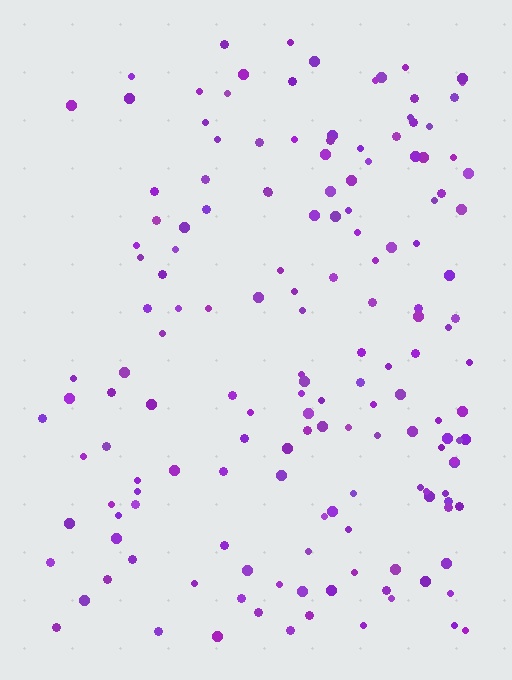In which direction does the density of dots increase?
From left to right, with the right side densest.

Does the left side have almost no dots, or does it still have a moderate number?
Still a moderate number, just noticeably fewer than the right.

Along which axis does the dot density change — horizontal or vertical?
Horizontal.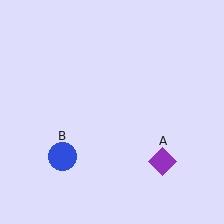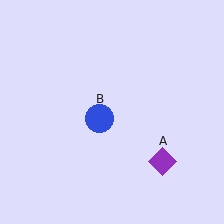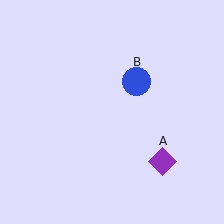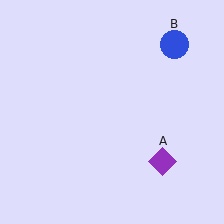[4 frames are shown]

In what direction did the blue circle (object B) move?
The blue circle (object B) moved up and to the right.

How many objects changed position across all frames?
1 object changed position: blue circle (object B).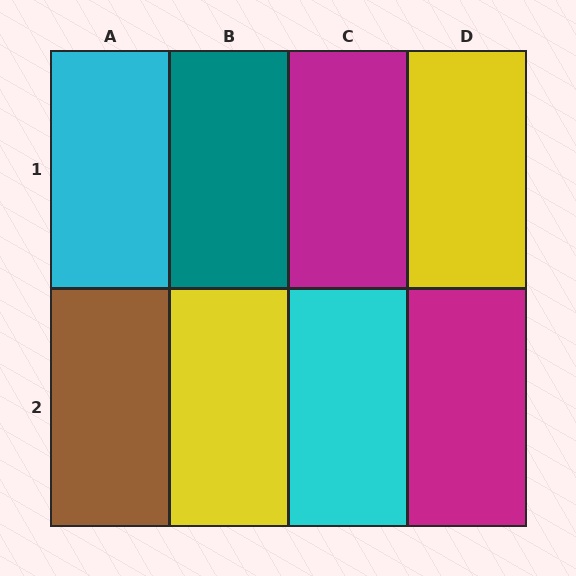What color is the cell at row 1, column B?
Teal.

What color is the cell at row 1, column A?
Cyan.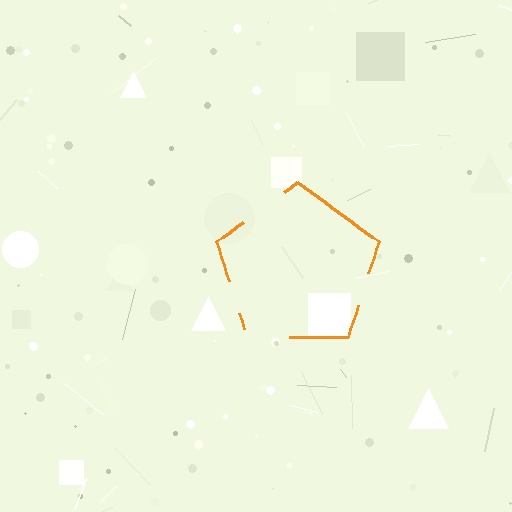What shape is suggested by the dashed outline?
The dashed outline suggests a pentagon.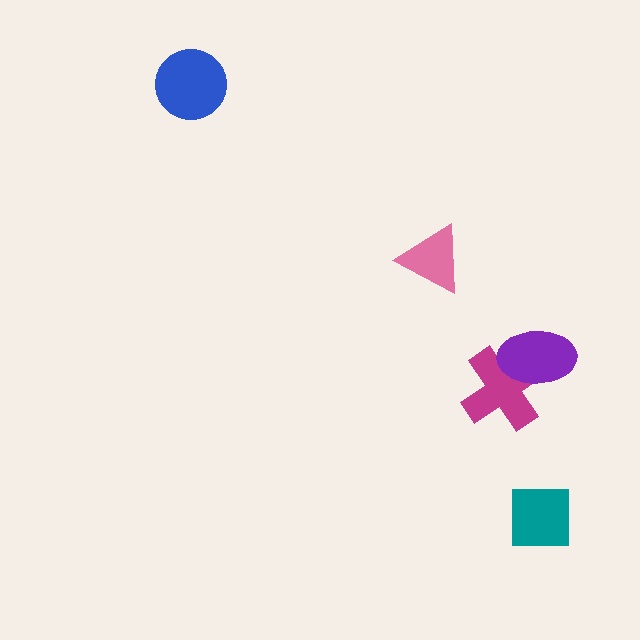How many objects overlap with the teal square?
0 objects overlap with the teal square.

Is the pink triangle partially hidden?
No, no other shape covers it.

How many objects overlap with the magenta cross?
1 object overlaps with the magenta cross.